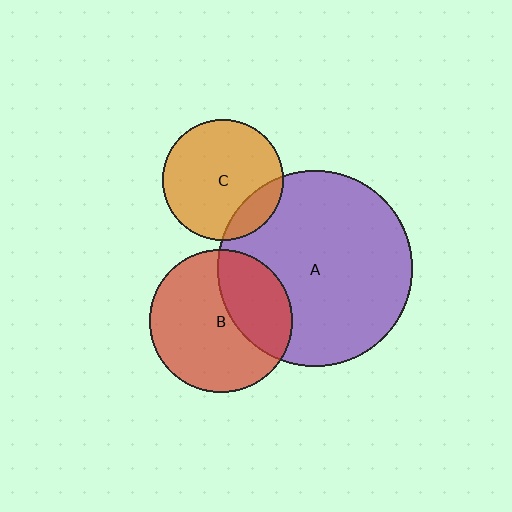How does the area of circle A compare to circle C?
Approximately 2.6 times.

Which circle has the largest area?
Circle A (purple).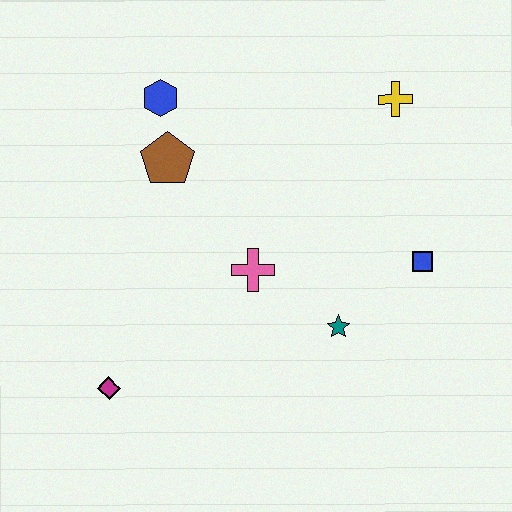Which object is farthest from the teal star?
The blue hexagon is farthest from the teal star.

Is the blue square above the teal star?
Yes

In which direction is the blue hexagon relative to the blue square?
The blue hexagon is to the left of the blue square.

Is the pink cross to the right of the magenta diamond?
Yes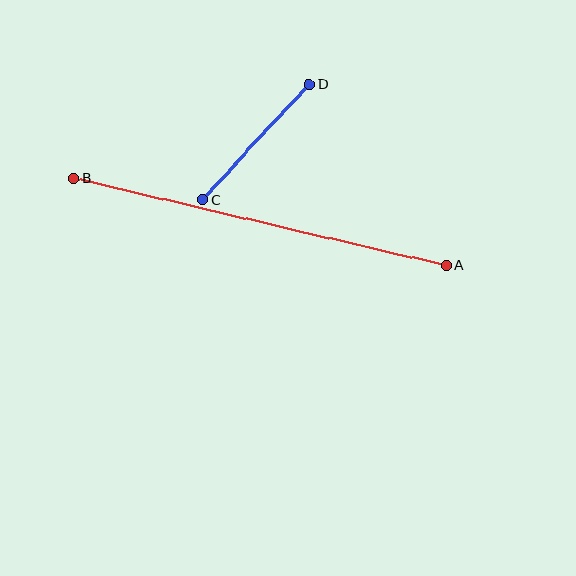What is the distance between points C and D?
The distance is approximately 157 pixels.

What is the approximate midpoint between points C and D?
The midpoint is at approximately (256, 142) pixels.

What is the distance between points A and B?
The distance is approximately 383 pixels.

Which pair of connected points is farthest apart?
Points A and B are farthest apart.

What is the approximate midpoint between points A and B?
The midpoint is at approximately (260, 222) pixels.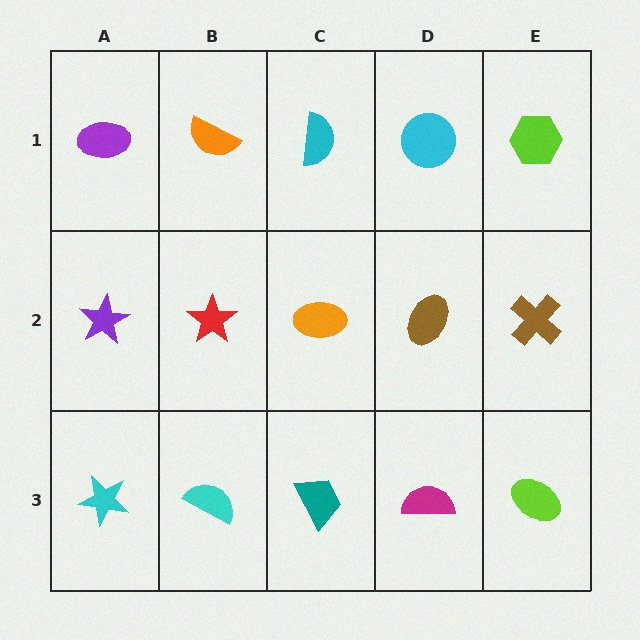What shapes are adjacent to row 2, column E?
A lime hexagon (row 1, column E), a lime ellipse (row 3, column E), a brown ellipse (row 2, column D).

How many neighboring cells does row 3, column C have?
3.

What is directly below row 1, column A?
A purple star.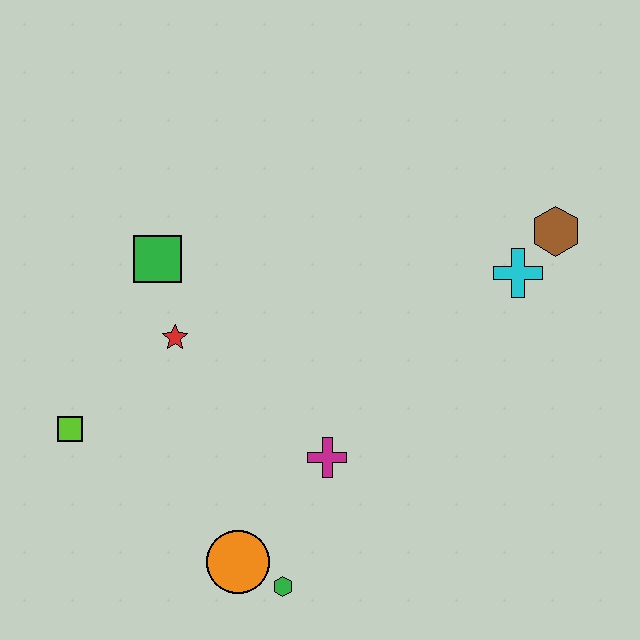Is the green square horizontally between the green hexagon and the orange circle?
No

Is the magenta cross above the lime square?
No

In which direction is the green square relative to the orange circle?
The green square is above the orange circle.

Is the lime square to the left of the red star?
Yes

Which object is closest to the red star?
The green square is closest to the red star.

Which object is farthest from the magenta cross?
The brown hexagon is farthest from the magenta cross.